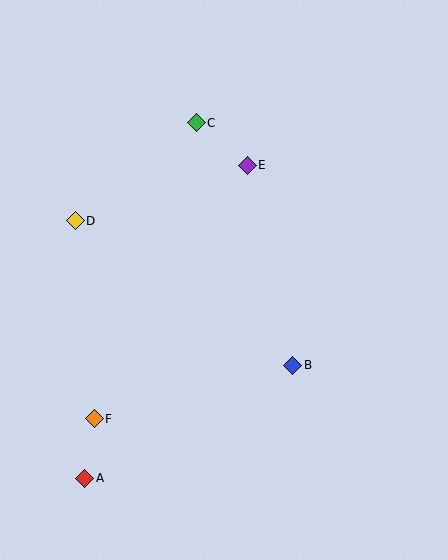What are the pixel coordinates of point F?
Point F is at (94, 419).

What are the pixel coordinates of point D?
Point D is at (75, 221).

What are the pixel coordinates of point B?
Point B is at (293, 365).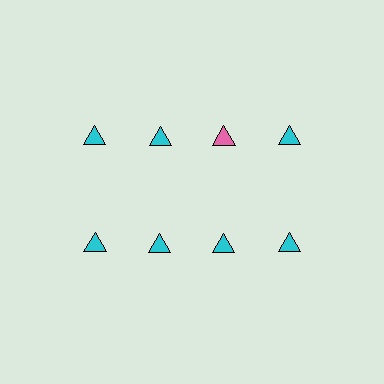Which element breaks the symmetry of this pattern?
The pink triangle in the top row, center column breaks the symmetry. All other shapes are cyan triangles.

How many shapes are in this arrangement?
There are 8 shapes arranged in a grid pattern.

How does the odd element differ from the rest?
It has a different color: pink instead of cyan.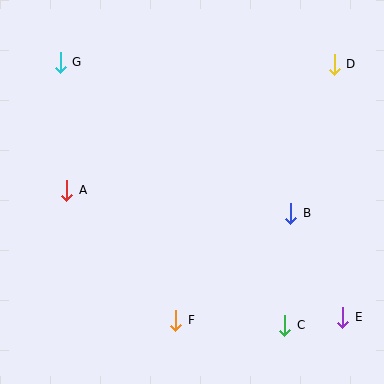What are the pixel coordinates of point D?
Point D is at (334, 64).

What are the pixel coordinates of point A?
Point A is at (67, 190).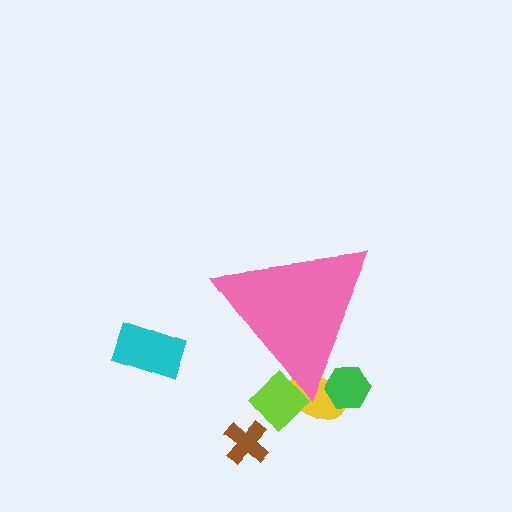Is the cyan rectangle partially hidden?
No, the cyan rectangle is fully visible.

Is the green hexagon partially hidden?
Yes, the green hexagon is partially hidden behind the pink triangle.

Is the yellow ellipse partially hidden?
Yes, the yellow ellipse is partially hidden behind the pink triangle.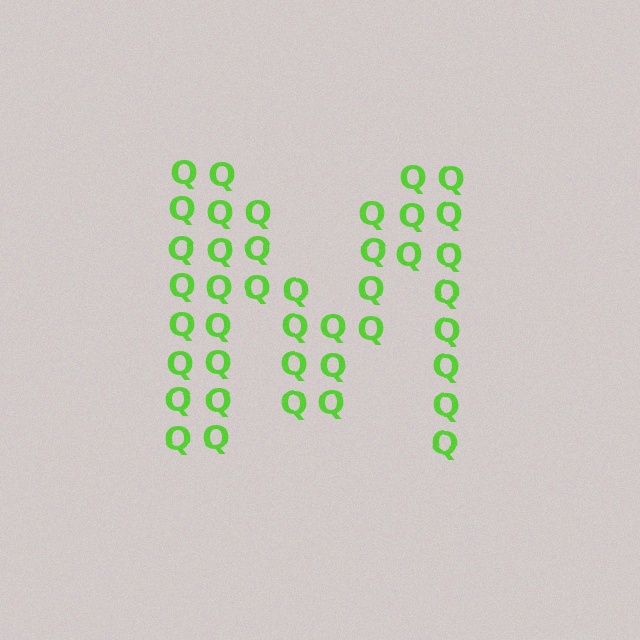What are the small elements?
The small elements are letter Q's.